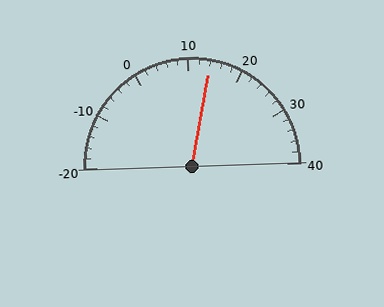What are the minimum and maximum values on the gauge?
The gauge ranges from -20 to 40.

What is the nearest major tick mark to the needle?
The nearest major tick mark is 10.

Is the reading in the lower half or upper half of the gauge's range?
The reading is in the upper half of the range (-20 to 40).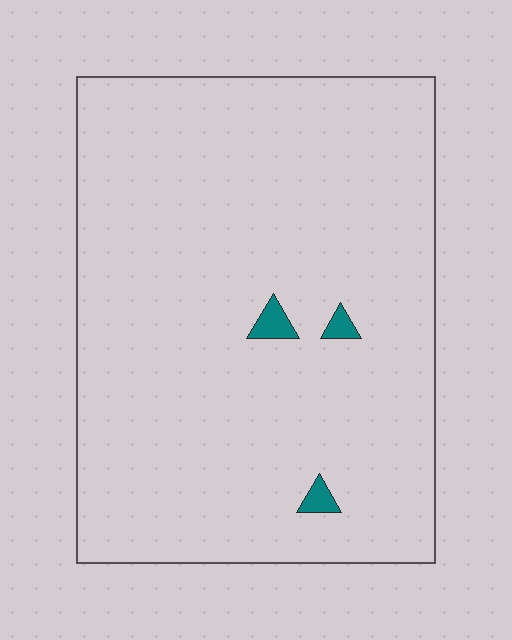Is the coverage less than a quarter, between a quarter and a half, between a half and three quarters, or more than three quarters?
Less than a quarter.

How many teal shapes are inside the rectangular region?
3.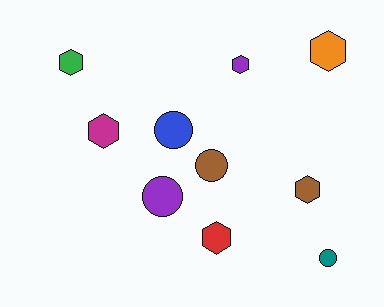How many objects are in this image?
There are 10 objects.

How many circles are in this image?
There are 4 circles.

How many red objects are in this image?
There is 1 red object.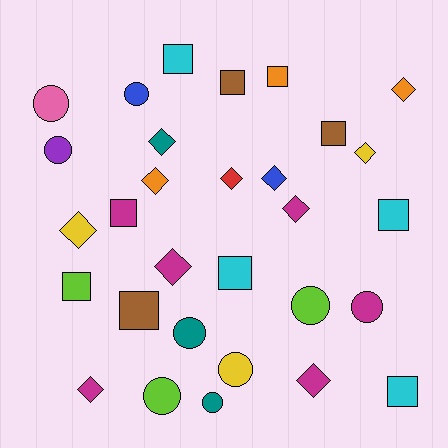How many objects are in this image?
There are 30 objects.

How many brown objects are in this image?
There are 3 brown objects.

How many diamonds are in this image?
There are 11 diamonds.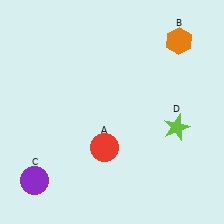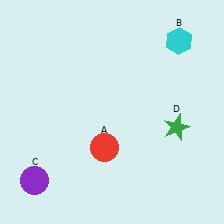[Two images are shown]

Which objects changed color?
B changed from orange to cyan. D changed from lime to green.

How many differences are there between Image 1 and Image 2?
There are 2 differences between the two images.